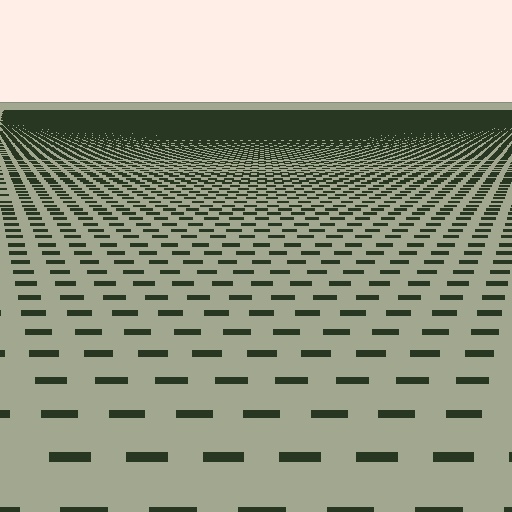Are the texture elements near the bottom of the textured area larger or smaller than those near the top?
Larger. Near the bottom, elements are closer to the viewer and appear at a bigger on-screen size.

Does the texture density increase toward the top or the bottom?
Density increases toward the top.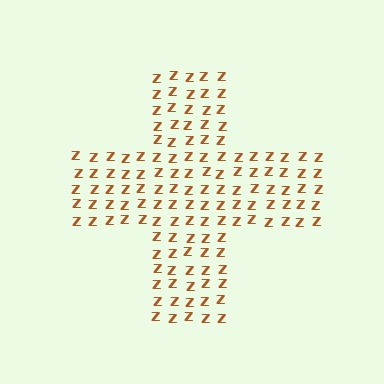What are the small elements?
The small elements are letter Z's.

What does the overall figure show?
The overall figure shows a cross.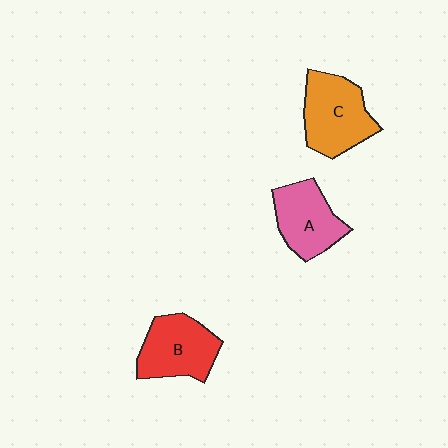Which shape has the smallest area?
Shape A (pink).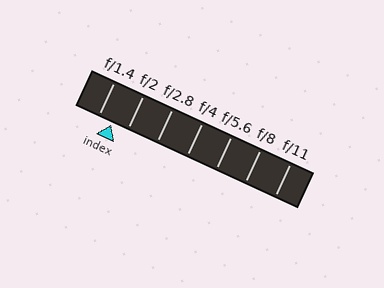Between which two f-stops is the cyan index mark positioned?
The index mark is between f/1.4 and f/2.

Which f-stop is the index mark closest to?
The index mark is closest to f/1.4.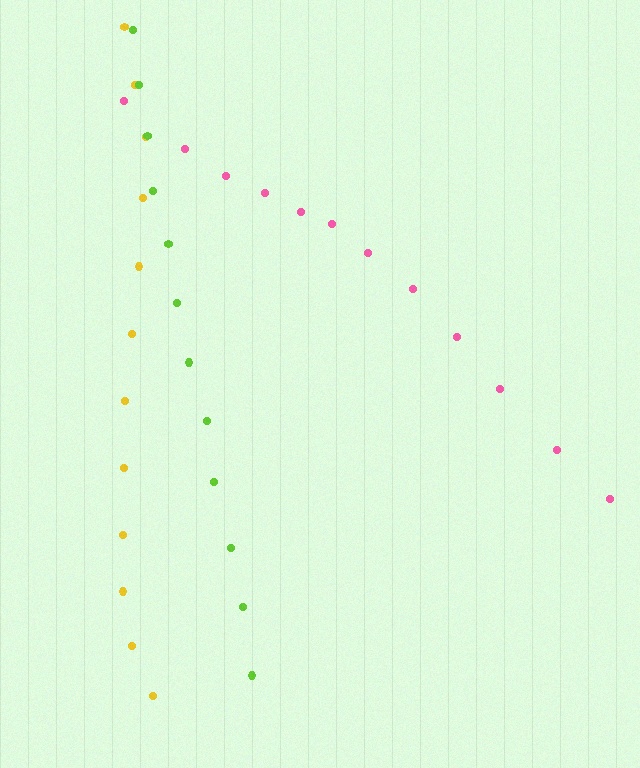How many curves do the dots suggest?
There are 3 distinct paths.